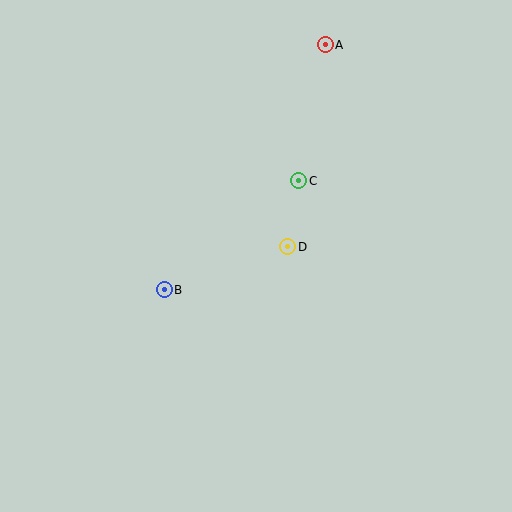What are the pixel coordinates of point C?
Point C is at (299, 181).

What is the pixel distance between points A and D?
The distance between A and D is 205 pixels.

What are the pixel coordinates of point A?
Point A is at (325, 45).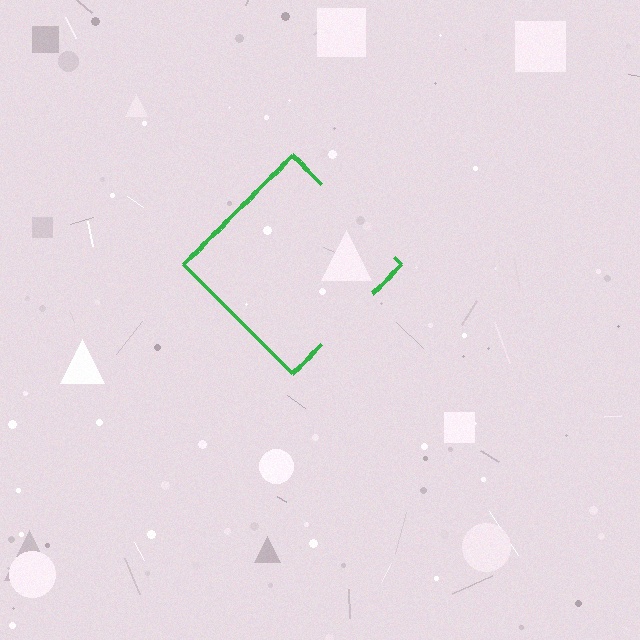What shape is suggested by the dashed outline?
The dashed outline suggests a diamond.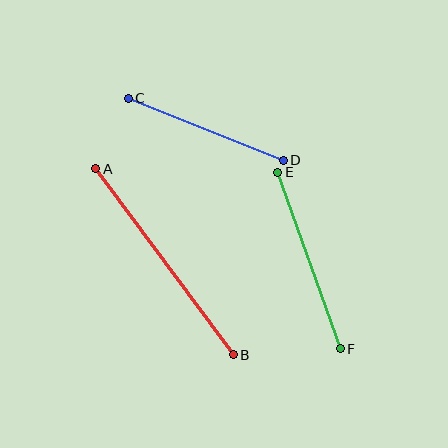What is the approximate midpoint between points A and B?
The midpoint is at approximately (164, 262) pixels.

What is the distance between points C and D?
The distance is approximately 167 pixels.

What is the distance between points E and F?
The distance is approximately 187 pixels.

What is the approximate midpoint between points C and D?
The midpoint is at approximately (206, 129) pixels.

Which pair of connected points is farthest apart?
Points A and B are farthest apart.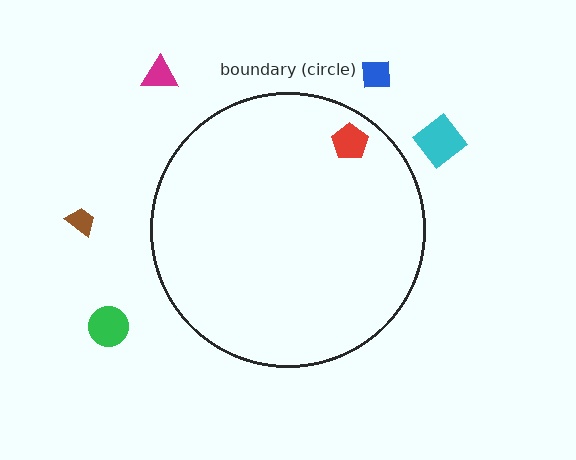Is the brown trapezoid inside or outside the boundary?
Outside.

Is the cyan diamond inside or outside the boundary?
Outside.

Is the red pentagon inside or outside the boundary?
Inside.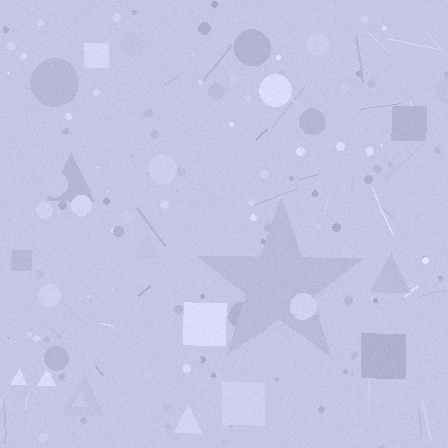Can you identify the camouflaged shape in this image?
The camouflaged shape is a star.